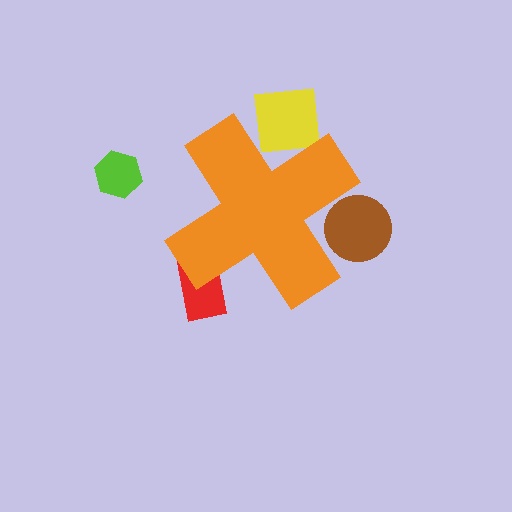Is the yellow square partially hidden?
Yes, the yellow square is partially hidden behind the orange cross.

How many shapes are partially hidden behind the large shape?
3 shapes are partially hidden.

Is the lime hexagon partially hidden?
No, the lime hexagon is fully visible.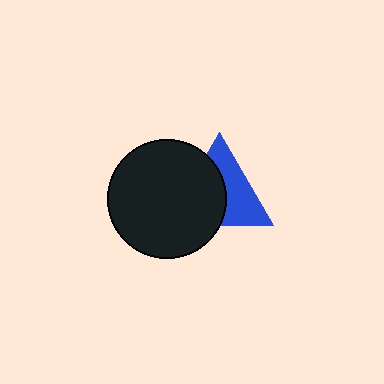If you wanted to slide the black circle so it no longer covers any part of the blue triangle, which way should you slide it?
Slide it left — that is the most direct way to separate the two shapes.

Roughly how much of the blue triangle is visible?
About half of it is visible (roughly 49%).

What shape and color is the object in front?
The object in front is a black circle.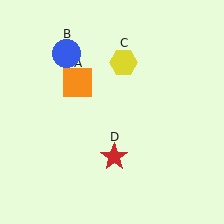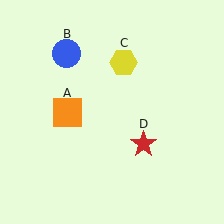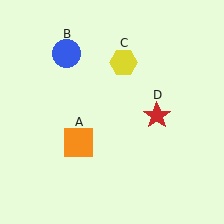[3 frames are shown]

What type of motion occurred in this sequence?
The orange square (object A), red star (object D) rotated counterclockwise around the center of the scene.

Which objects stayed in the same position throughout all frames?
Blue circle (object B) and yellow hexagon (object C) remained stationary.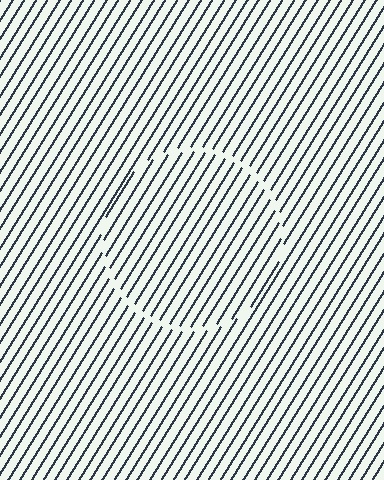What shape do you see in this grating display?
An illusory circle. The interior of the shape contains the same grating, shifted by half a period — the contour is defined by the phase discontinuity where line-ends from the inner and outer gratings abut.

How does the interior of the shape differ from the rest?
The interior of the shape contains the same grating, shifted by half a period — the contour is defined by the phase discontinuity where line-ends from the inner and outer gratings abut.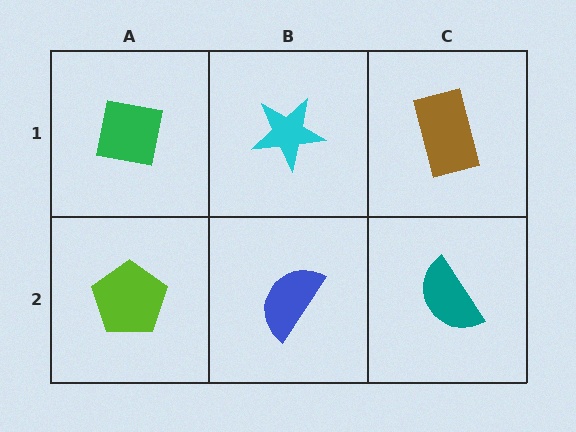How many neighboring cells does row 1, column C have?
2.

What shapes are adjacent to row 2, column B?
A cyan star (row 1, column B), a lime pentagon (row 2, column A), a teal semicircle (row 2, column C).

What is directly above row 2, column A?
A green square.